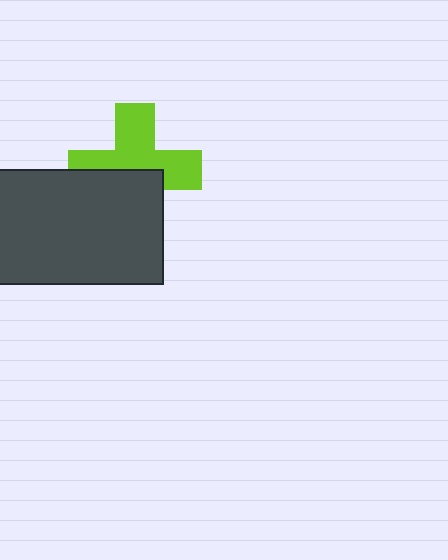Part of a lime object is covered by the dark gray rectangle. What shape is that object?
It is a cross.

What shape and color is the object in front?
The object in front is a dark gray rectangle.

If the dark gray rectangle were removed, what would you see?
You would see the complete lime cross.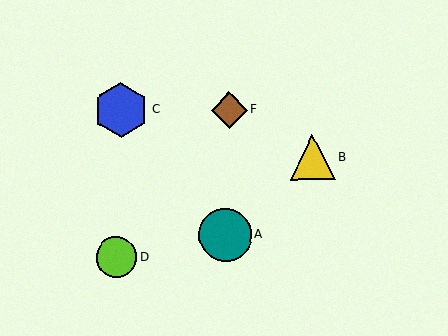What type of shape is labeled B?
Shape B is a yellow triangle.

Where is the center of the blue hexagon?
The center of the blue hexagon is at (121, 110).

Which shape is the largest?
The blue hexagon (labeled C) is the largest.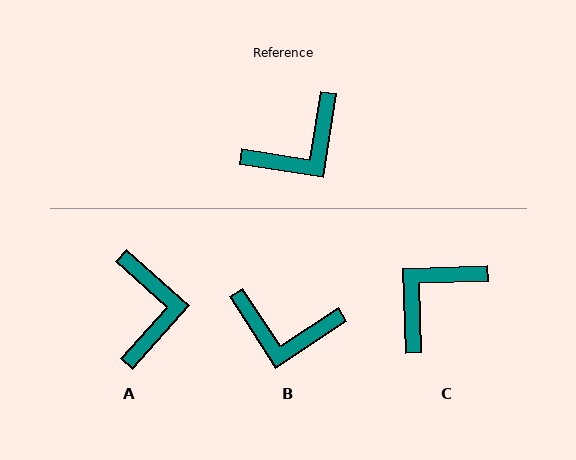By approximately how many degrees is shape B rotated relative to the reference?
Approximately 48 degrees clockwise.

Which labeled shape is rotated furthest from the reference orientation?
C, about 169 degrees away.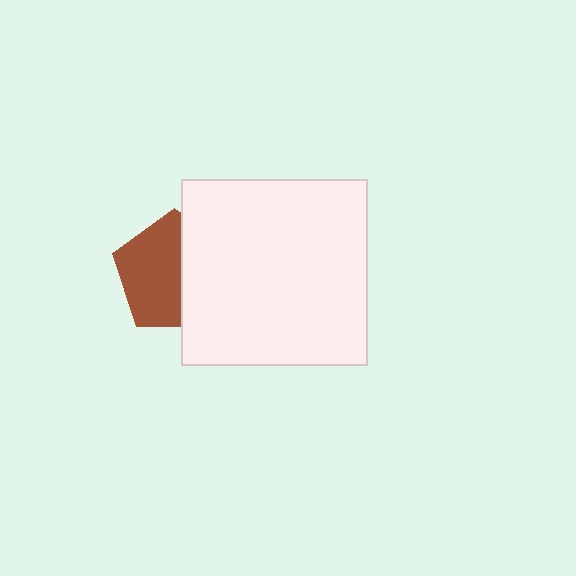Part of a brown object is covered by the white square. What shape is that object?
It is a pentagon.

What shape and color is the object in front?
The object in front is a white square.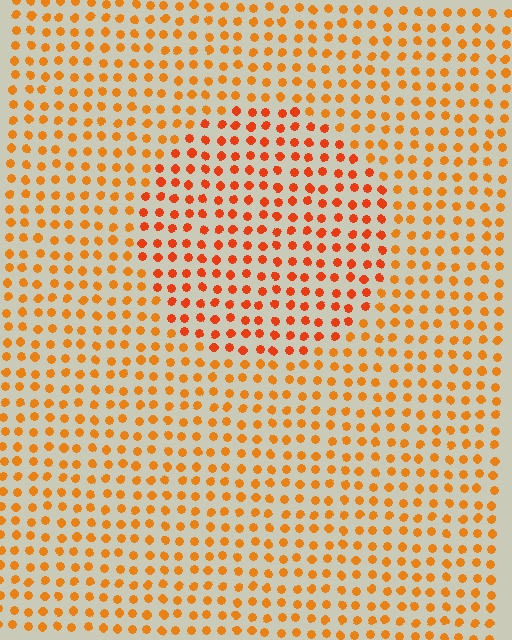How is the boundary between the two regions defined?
The boundary is defined purely by a slight shift in hue (about 20 degrees). Spacing, size, and orientation are identical on both sides.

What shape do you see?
I see a circle.